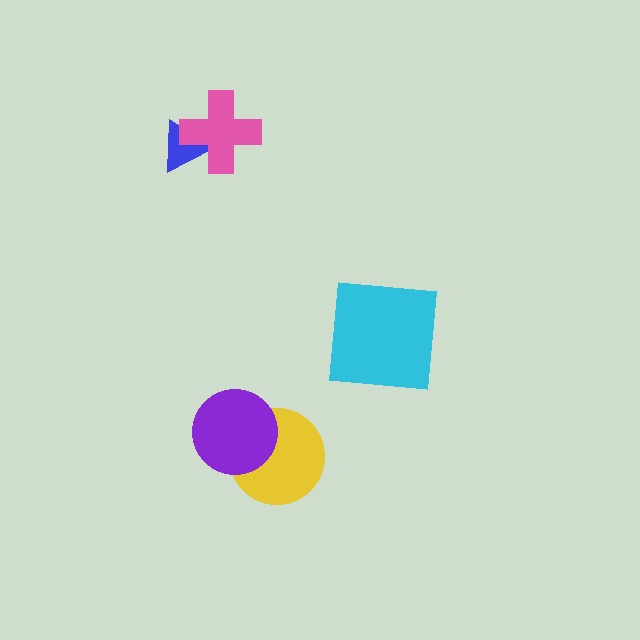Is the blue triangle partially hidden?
Yes, it is partially covered by another shape.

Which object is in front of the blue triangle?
The pink cross is in front of the blue triangle.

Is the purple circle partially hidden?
No, no other shape covers it.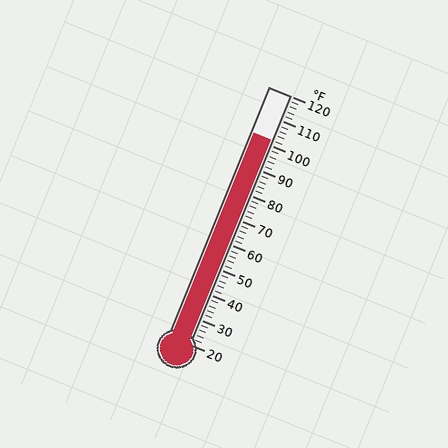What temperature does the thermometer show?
The thermometer shows approximately 102°F.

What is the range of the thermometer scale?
The thermometer scale ranges from 20°F to 120°F.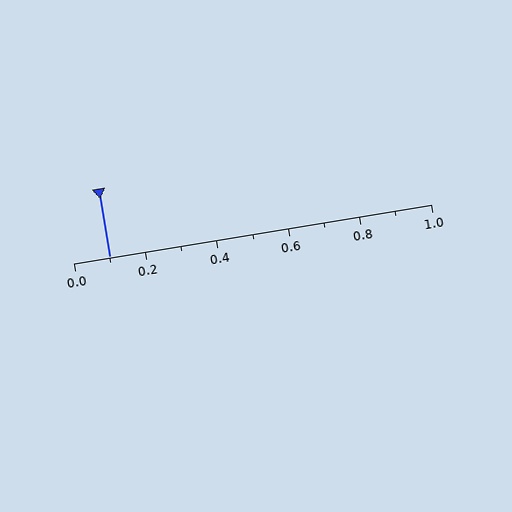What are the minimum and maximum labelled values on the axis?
The axis runs from 0.0 to 1.0.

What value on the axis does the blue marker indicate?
The marker indicates approximately 0.1.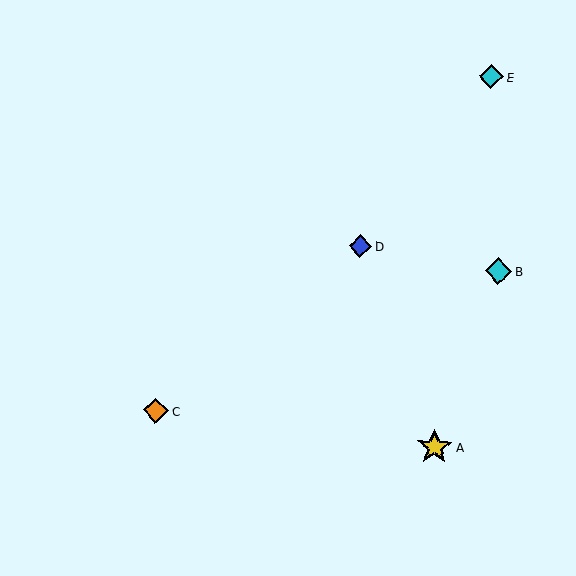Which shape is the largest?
The yellow star (labeled A) is the largest.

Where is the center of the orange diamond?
The center of the orange diamond is at (156, 411).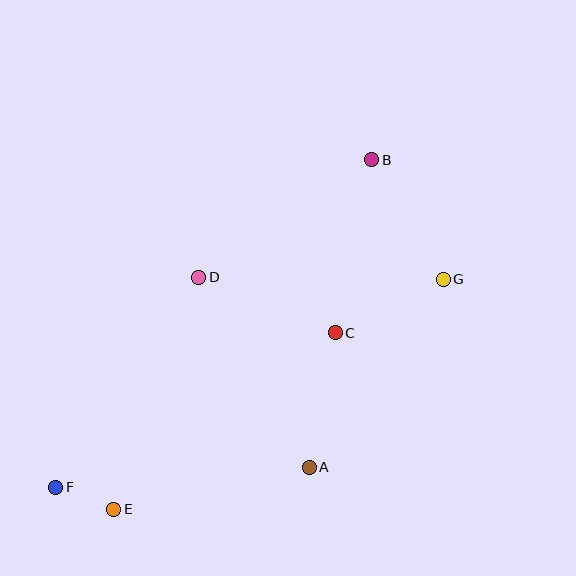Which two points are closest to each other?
Points E and F are closest to each other.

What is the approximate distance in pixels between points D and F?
The distance between D and F is approximately 254 pixels.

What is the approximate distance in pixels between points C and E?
The distance between C and E is approximately 283 pixels.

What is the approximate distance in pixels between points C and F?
The distance between C and F is approximately 320 pixels.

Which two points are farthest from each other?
Points B and F are farthest from each other.